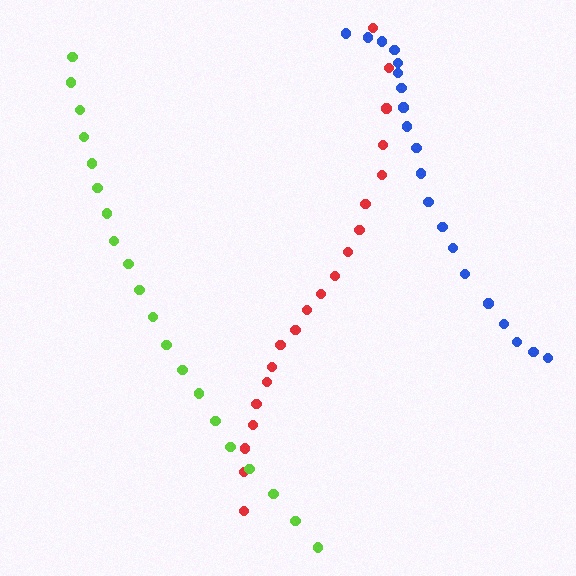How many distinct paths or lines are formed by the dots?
There are 3 distinct paths.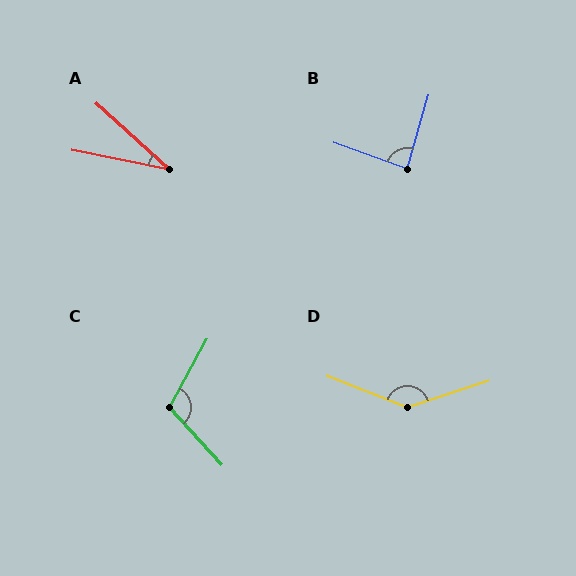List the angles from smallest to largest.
A (31°), B (86°), C (109°), D (141°).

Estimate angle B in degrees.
Approximately 86 degrees.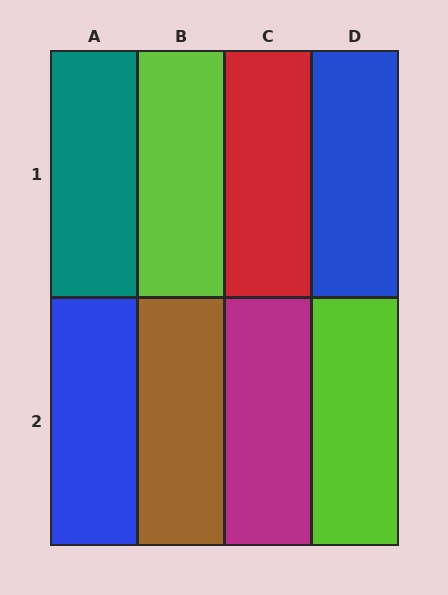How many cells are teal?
1 cell is teal.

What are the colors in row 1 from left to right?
Teal, lime, red, blue.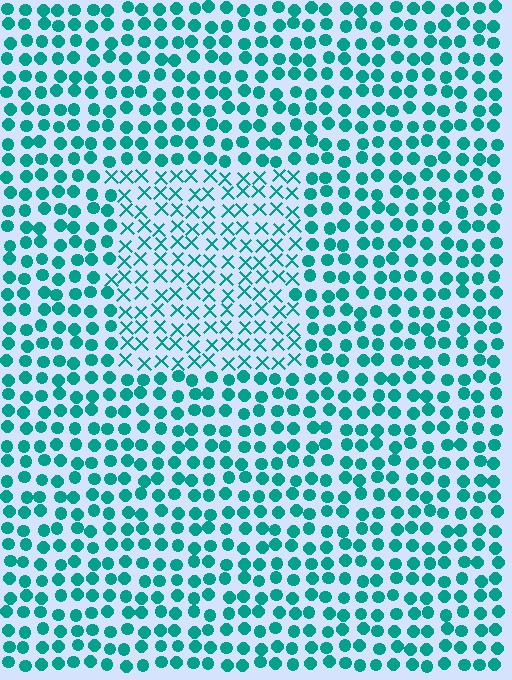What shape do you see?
I see a rectangle.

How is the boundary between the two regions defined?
The boundary is defined by a change in element shape: X marks inside vs. circles outside. All elements share the same color and spacing.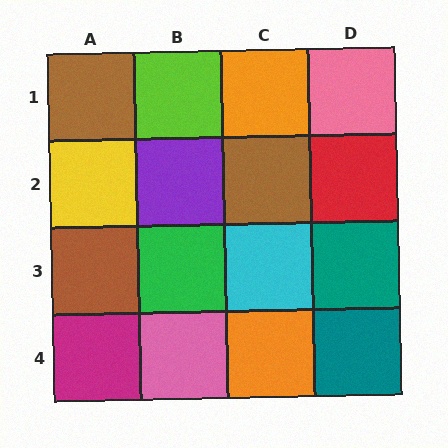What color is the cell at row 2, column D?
Red.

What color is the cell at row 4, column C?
Orange.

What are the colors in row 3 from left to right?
Brown, green, cyan, teal.